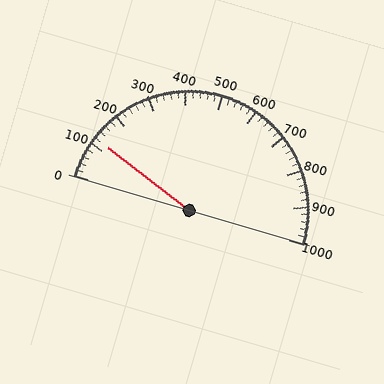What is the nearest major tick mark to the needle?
The nearest major tick mark is 100.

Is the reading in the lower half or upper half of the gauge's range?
The reading is in the lower half of the range (0 to 1000).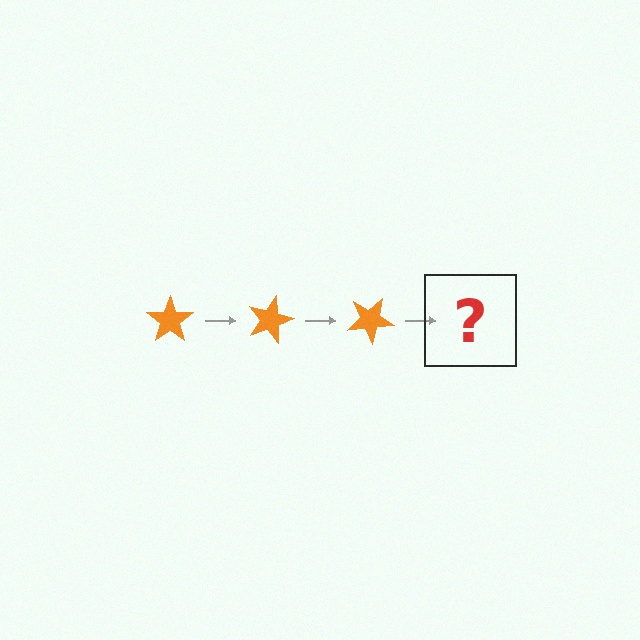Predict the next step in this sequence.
The next step is an orange star rotated 45 degrees.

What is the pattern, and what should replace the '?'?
The pattern is that the star rotates 15 degrees each step. The '?' should be an orange star rotated 45 degrees.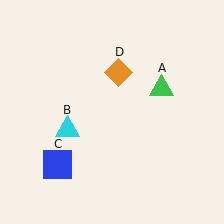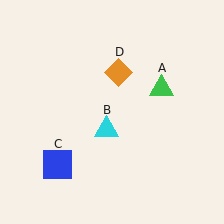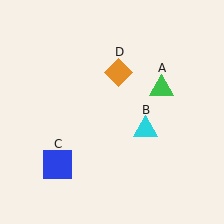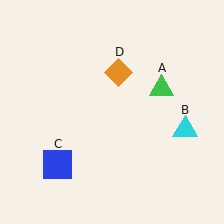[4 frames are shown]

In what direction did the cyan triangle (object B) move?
The cyan triangle (object B) moved right.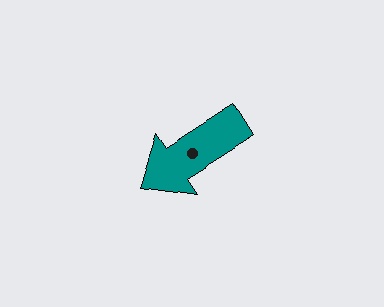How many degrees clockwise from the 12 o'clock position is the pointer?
Approximately 238 degrees.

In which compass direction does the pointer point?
Southwest.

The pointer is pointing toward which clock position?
Roughly 8 o'clock.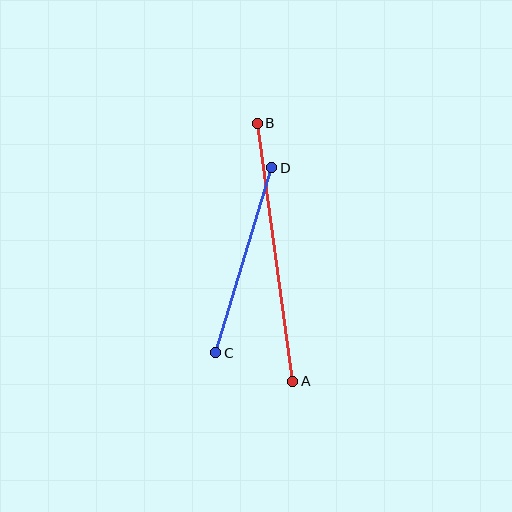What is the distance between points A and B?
The distance is approximately 261 pixels.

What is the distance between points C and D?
The distance is approximately 193 pixels.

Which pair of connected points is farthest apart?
Points A and B are farthest apart.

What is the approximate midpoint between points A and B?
The midpoint is at approximately (275, 252) pixels.